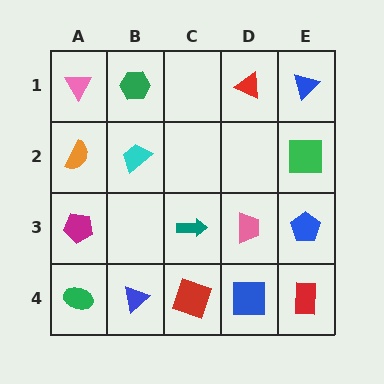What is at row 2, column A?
An orange semicircle.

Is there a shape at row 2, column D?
No, that cell is empty.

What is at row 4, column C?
A red square.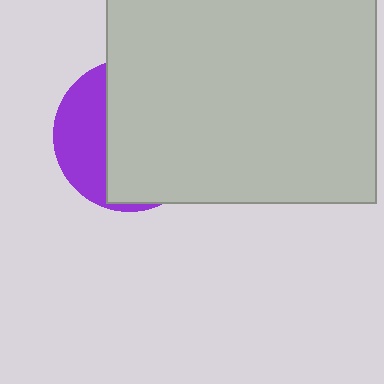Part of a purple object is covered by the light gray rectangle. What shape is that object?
It is a circle.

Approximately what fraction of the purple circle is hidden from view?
Roughly 68% of the purple circle is hidden behind the light gray rectangle.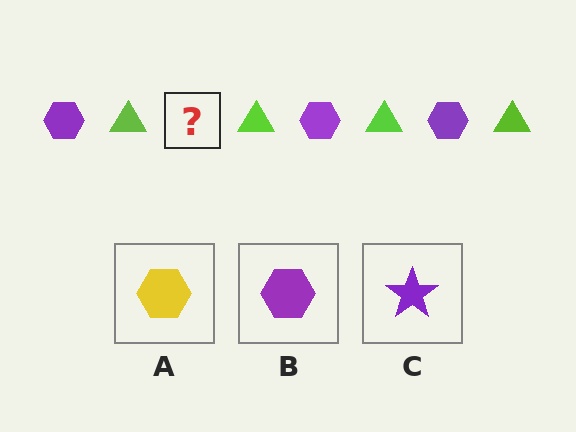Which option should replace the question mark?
Option B.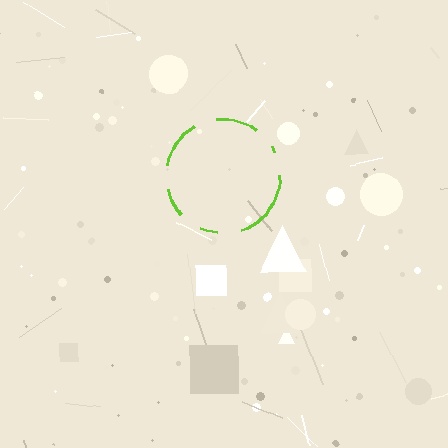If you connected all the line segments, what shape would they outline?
They would outline a circle.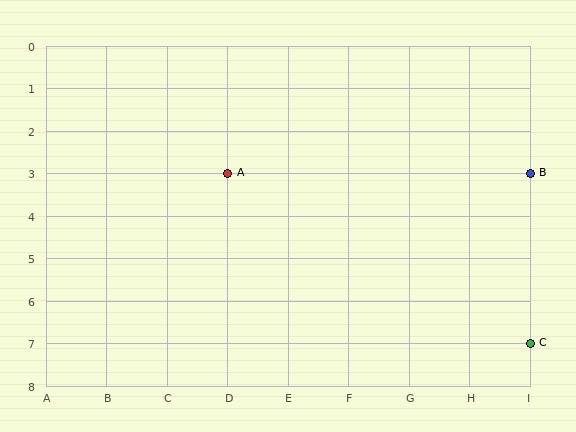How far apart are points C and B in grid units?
Points C and B are 4 rows apart.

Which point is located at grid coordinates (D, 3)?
Point A is at (D, 3).